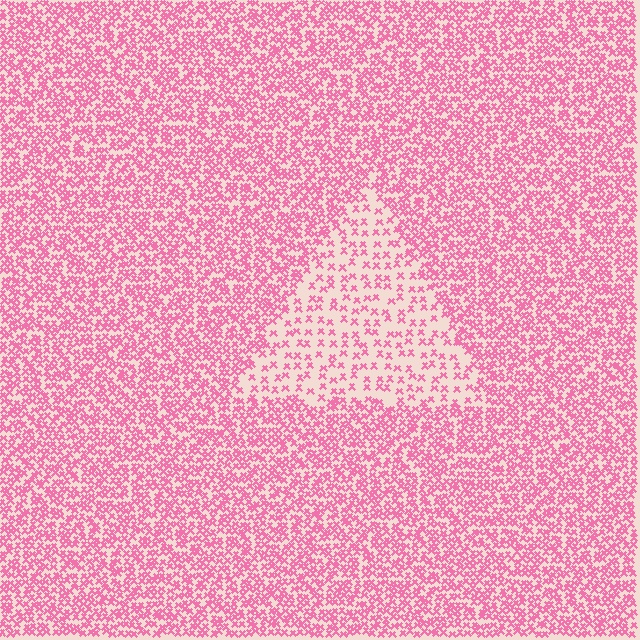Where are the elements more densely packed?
The elements are more densely packed outside the triangle boundary.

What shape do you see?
I see a triangle.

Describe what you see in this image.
The image contains small pink elements arranged at two different densities. A triangle-shaped region is visible where the elements are less densely packed than the surrounding area.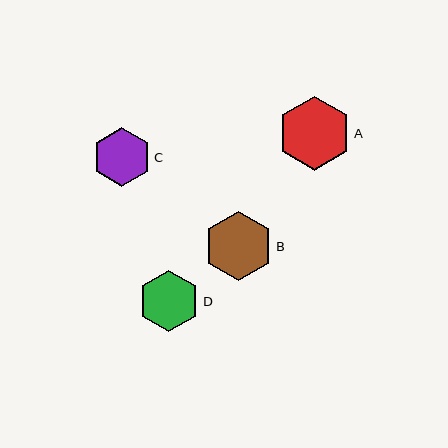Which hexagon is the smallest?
Hexagon C is the smallest with a size of approximately 59 pixels.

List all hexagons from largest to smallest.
From largest to smallest: A, B, D, C.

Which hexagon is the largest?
Hexagon A is the largest with a size of approximately 74 pixels.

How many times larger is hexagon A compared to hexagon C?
Hexagon A is approximately 1.3 times the size of hexagon C.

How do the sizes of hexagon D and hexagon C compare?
Hexagon D and hexagon C are approximately the same size.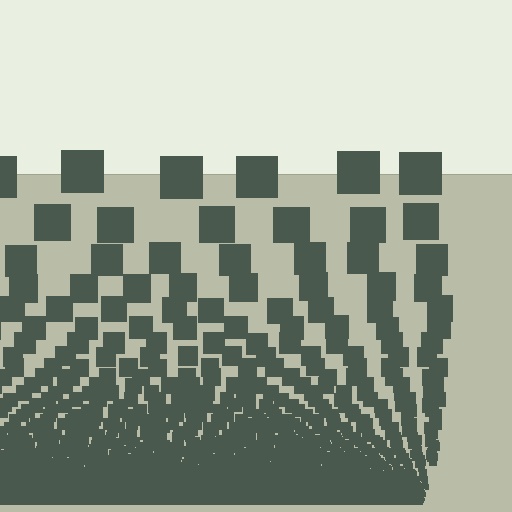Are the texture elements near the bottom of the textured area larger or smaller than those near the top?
Smaller. The gradient is inverted — elements near the bottom are smaller and denser.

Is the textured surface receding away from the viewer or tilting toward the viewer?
The surface appears to tilt toward the viewer. Texture elements get larger and sparser toward the top.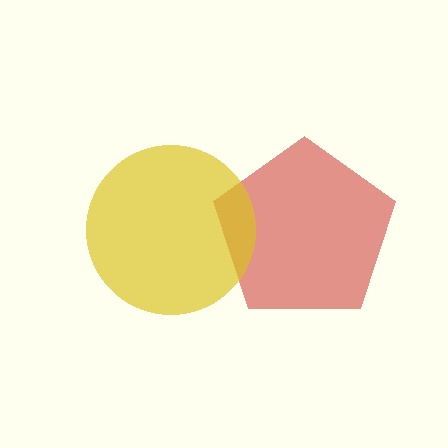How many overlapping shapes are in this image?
There are 2 overlapping shapes in the image.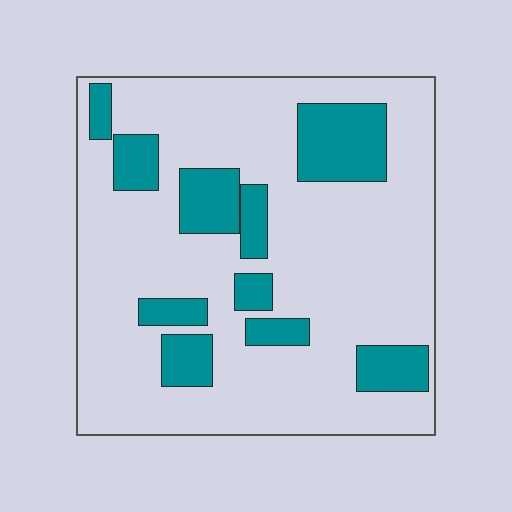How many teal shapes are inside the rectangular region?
10.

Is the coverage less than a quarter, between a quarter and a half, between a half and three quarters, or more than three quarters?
Less than a quarter.